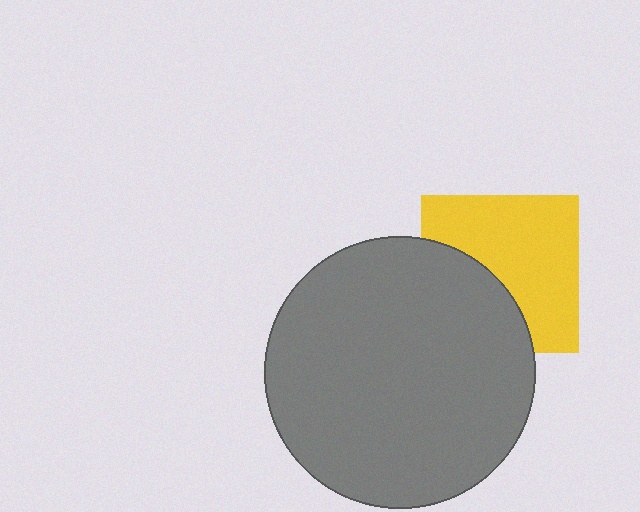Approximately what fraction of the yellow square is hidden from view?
Roughly 38% of the yellow square is hidden behind the gray circle.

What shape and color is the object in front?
The object in front is a gray circle.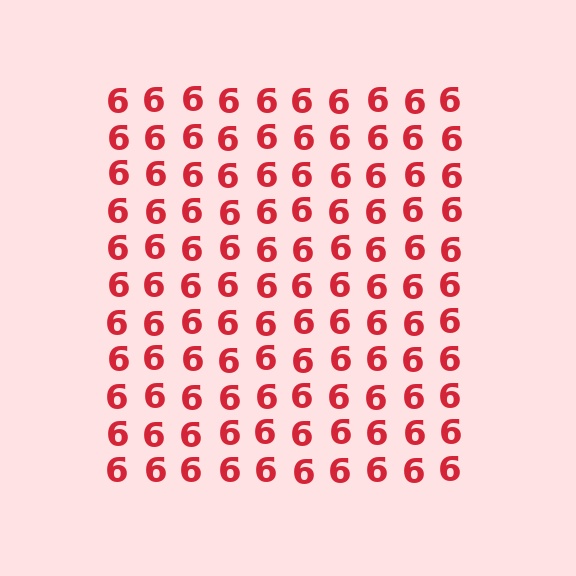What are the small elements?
The small elements are digit 6's.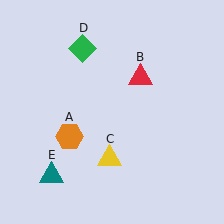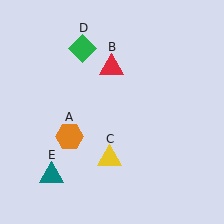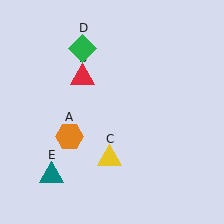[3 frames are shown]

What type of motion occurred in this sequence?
The red triangle (object B) rotated counterclockwise around the center of the scene.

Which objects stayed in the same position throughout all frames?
Orange hexagon (object A) and yellow triangle (object C) and green diamond (object D) and teal triangle (object E) remained stationary.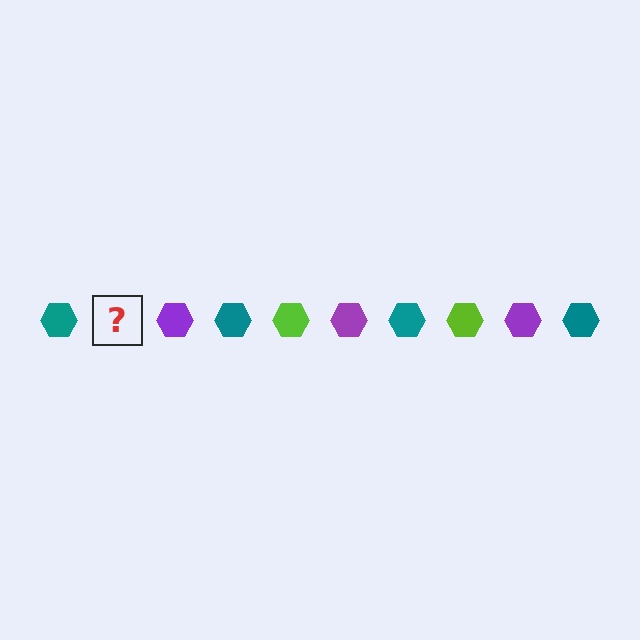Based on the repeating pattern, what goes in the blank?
The blank should be a lime hexagon.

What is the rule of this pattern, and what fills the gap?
The rule is that the pattern cycles through teal, lime, purple hexagons. The gap should be filled with a lime hexagon.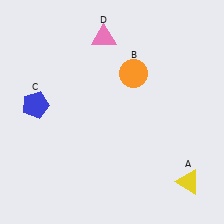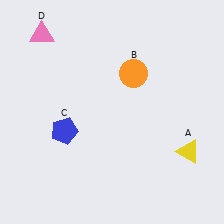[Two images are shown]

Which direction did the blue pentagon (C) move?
The blue pentagon (C) moved right.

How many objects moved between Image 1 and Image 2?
3 objects moved between the two images.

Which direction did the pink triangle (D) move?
The pink triangle (D) moved left.